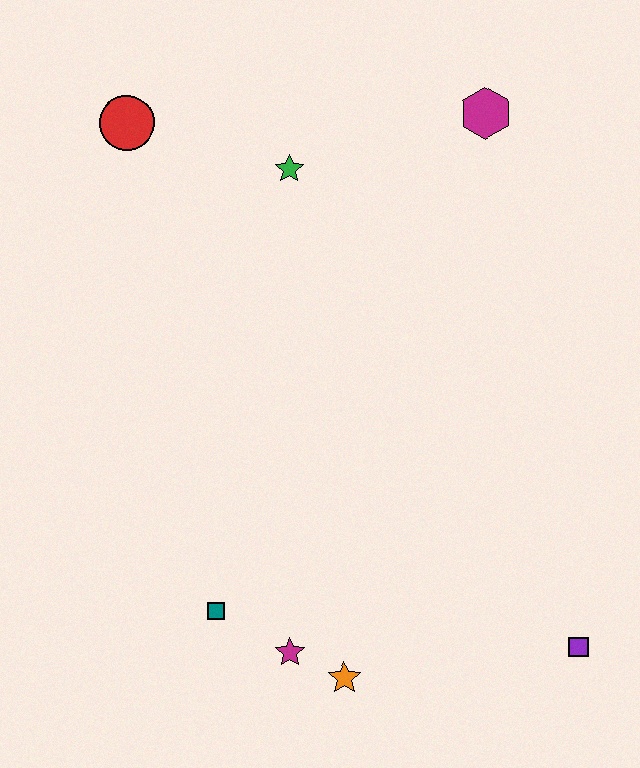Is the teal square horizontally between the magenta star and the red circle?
Yes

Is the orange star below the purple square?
Yes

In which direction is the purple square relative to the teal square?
The purple square is to the right of the teal square.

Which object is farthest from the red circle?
The purple square is farthest from the red circle.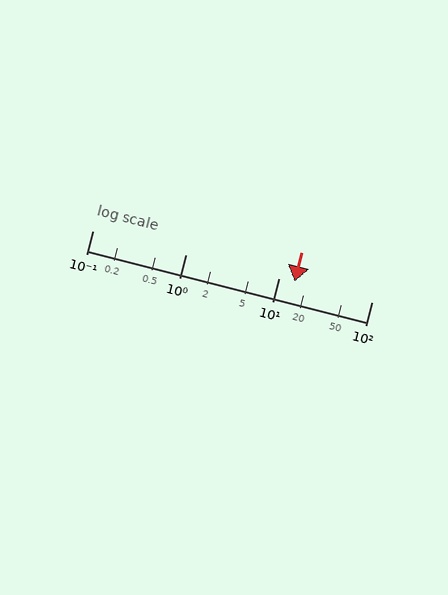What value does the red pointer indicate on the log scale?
The pointer indicates approximately 15.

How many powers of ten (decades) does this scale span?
The scale spans 3 decades, from 0.1 to 100.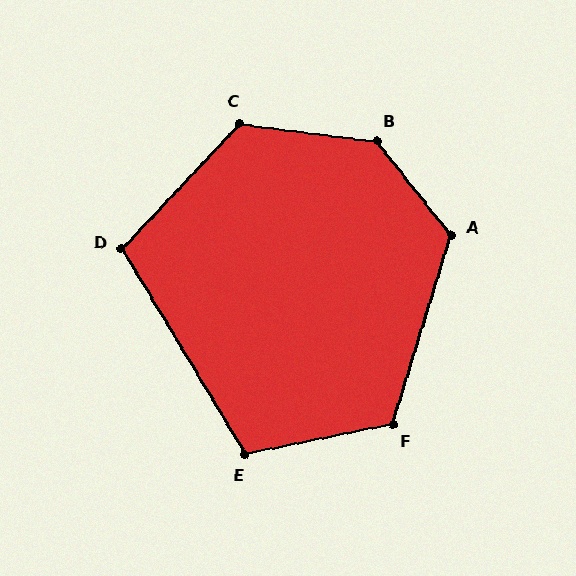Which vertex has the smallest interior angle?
D, at approximately 105 degrees.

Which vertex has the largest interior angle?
B, at approximately 136 degrees.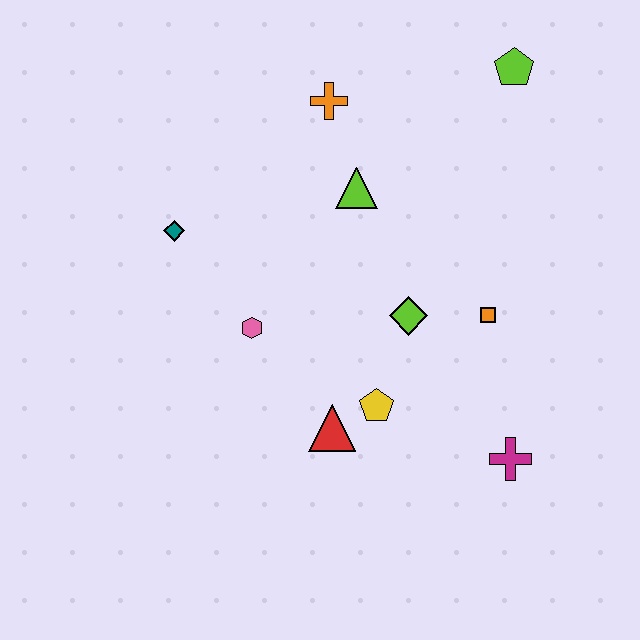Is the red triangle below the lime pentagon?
Yes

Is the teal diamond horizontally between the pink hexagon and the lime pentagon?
No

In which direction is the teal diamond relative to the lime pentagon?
The teal diamond is to the left of the lime pentagon.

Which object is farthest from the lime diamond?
The lime pentagon is farthest from the lime diamond.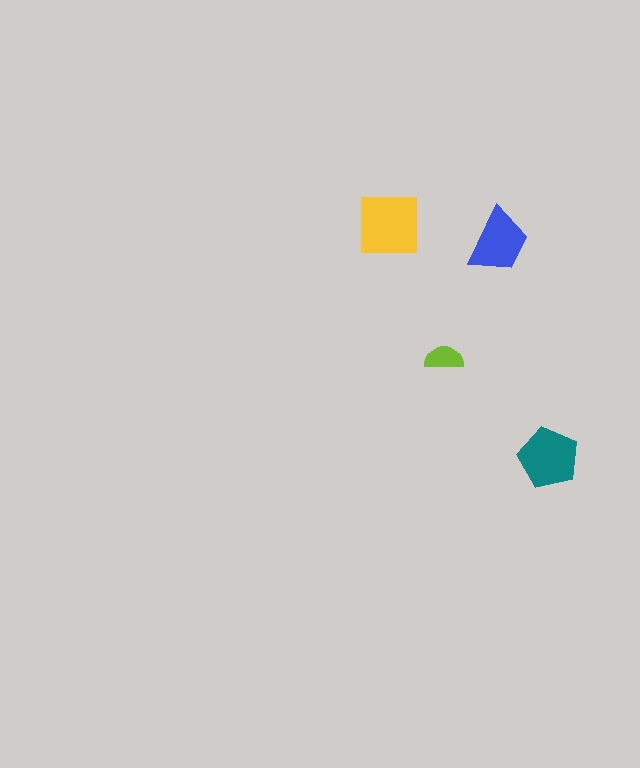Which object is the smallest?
The lime semicircle.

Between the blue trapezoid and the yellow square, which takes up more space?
The yellow square.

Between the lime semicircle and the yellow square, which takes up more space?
The yellow square.